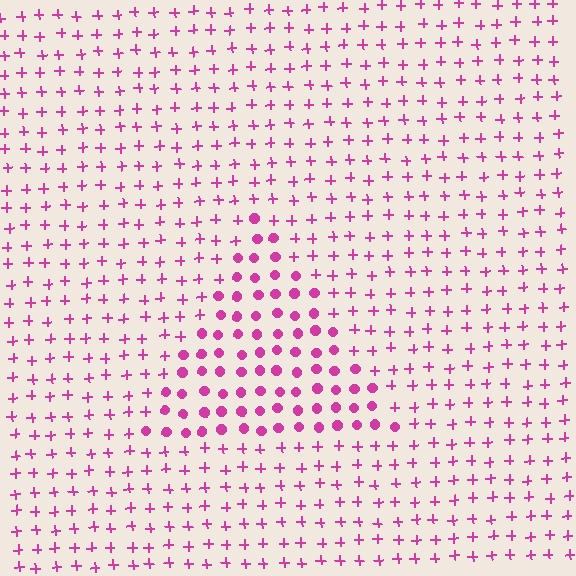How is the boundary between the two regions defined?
The boundary is defined by a change in element shape: circles inside vs. plus signs outside. All elements share the same color and spacing.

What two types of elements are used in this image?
The image uses circles inside the triangle region and plus signs outside it.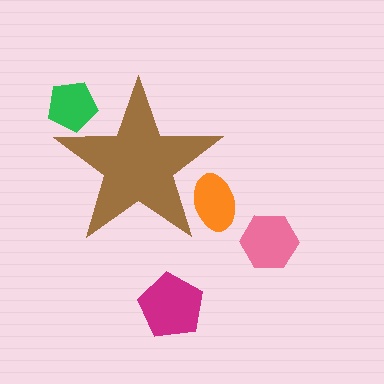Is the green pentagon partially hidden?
Yes, the green pentagon is partially hidden behind the brown star.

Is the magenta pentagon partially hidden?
No, the magenta pentagon is fully visible.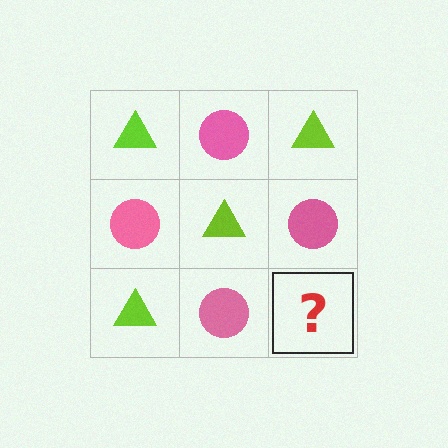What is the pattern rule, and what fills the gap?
The rule is that it alternates lime triangle and pink circle in a checkerboard pattern. The gap should be filled with a lime triangle.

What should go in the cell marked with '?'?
The missing cell should contain a lime triangle.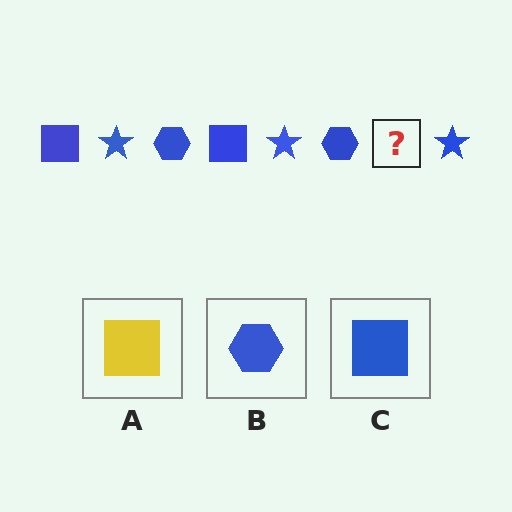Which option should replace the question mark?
Option C.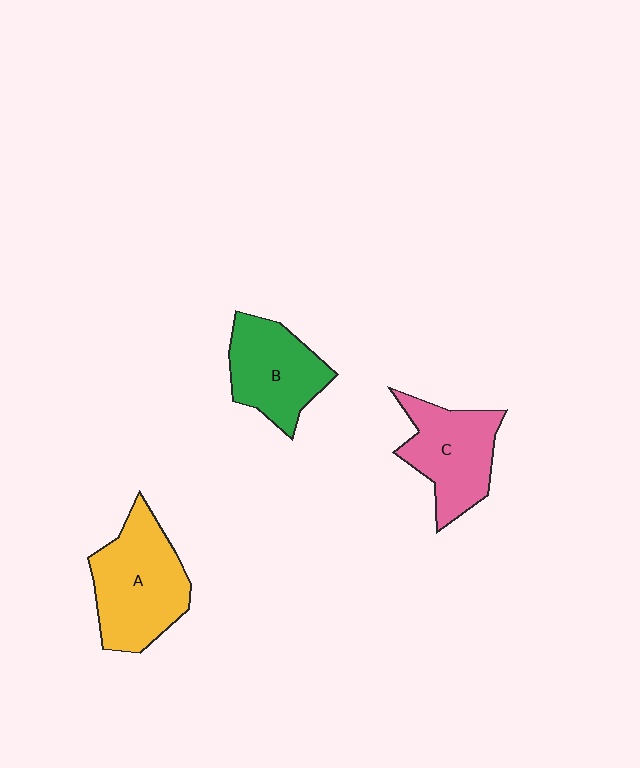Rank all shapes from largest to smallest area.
From largest to smallest: A (yellow), C (pink), B (green).